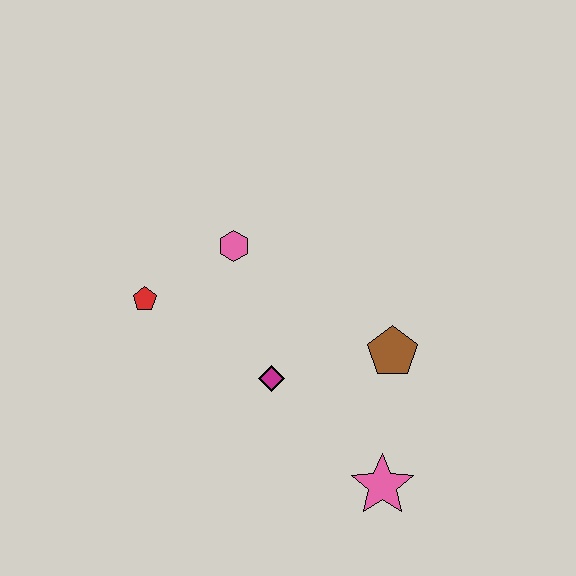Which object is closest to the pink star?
The brown pentagon is closest to the pink star.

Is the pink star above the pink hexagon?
No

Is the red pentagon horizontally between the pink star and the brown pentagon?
No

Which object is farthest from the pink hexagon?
The pink star is farthest from the pink hexagon.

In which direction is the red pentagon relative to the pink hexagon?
The red pentagon is to the left of the pink hexagon.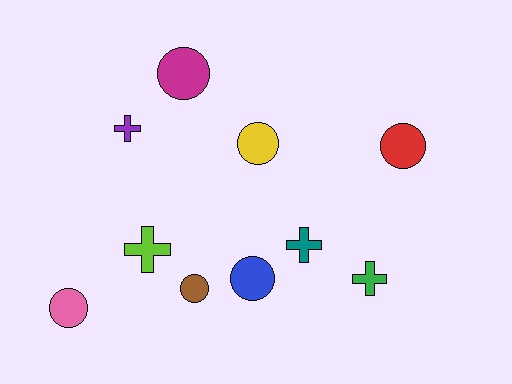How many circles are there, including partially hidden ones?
There are 6 circles.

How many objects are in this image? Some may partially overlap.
There are 10 objects.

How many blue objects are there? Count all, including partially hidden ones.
There is 1 blue object.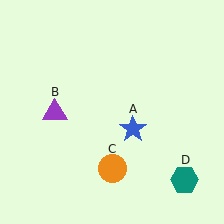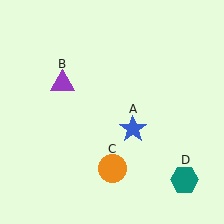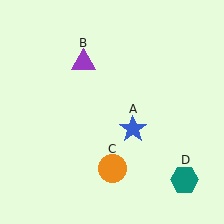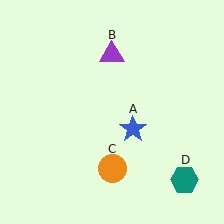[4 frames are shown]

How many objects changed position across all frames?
1 object changed position: purple triangle (object B).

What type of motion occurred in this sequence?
The purple triangle (object B) rotated clockwise around the center of the scene.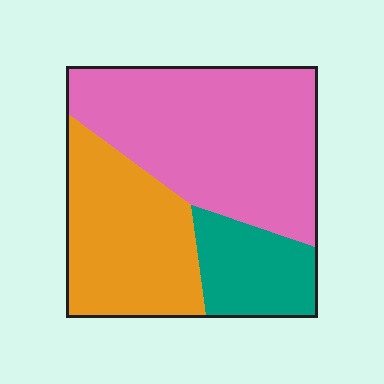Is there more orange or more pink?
Pink.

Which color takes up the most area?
Pink, at roughly 50%.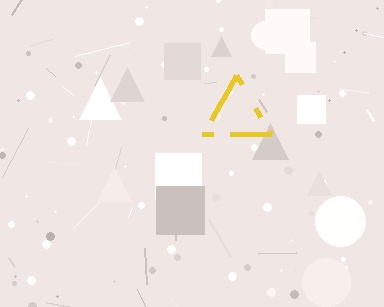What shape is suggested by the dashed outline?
The dashed outline suggests a triangle.